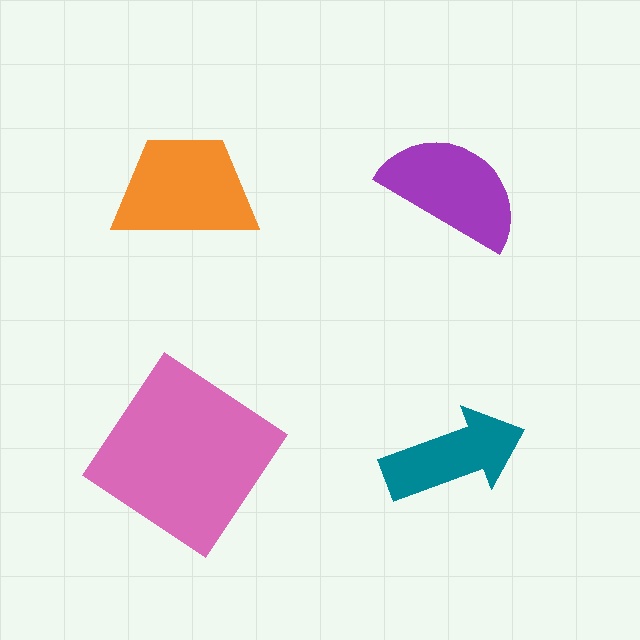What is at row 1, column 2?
A purple semicircle.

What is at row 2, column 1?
A pink diamond.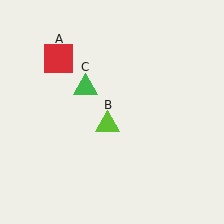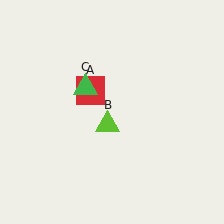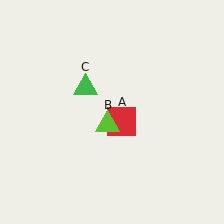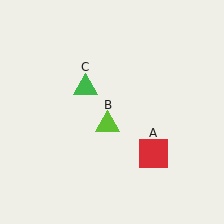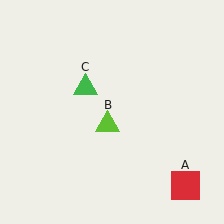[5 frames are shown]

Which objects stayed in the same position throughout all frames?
Lime triangle (object B) and green triangle (object C) remained stationary.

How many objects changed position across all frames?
1 object changed position: red square (object A).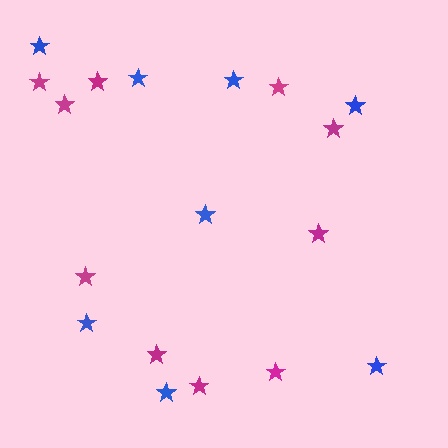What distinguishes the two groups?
There are 2 groups: one group of magenta stars (10) and one group of blue stars (8).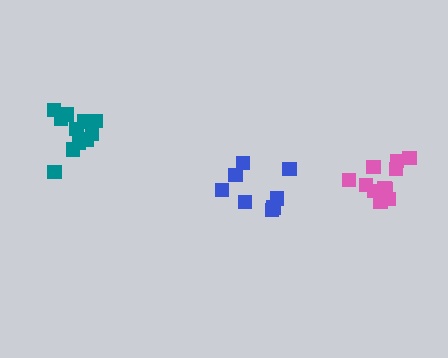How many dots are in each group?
Group 1: 11 dots, Group 2: 8 dots, Group 3: 11 dots (30 total).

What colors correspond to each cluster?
The clusters are colored: teal, blue, pink.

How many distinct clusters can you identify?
There are 3 distinct clusters.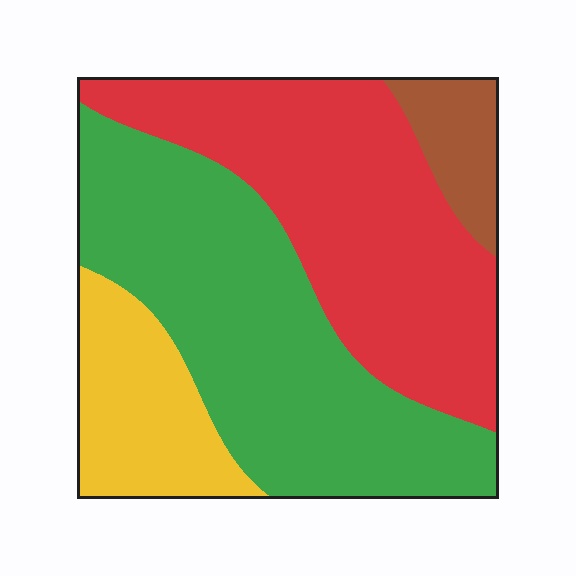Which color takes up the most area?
Green, at roughly 40%.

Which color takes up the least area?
Brown, at roughly 5%.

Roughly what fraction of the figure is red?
Red covers around 35% of the figure.